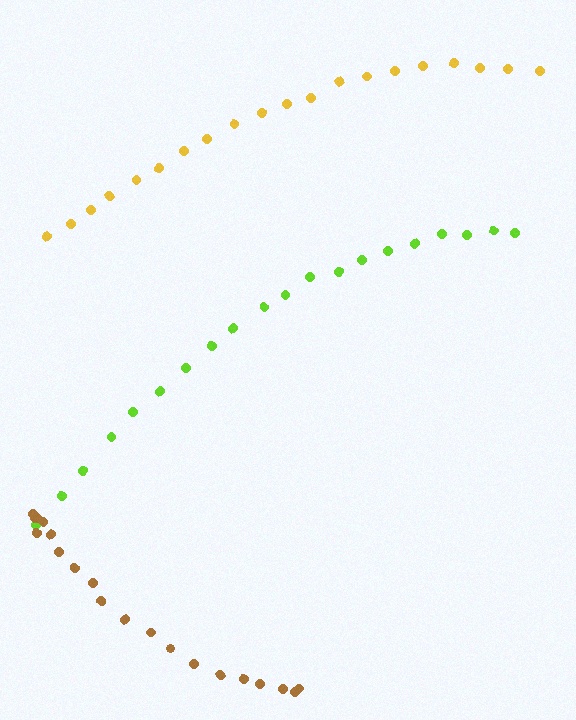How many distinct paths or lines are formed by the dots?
There are 3 distinct paths.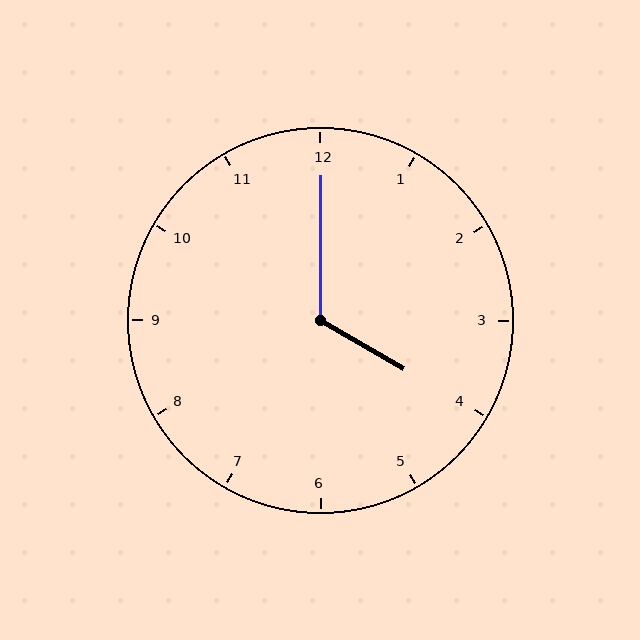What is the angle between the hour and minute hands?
Approximately 120 degrees.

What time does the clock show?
4:00.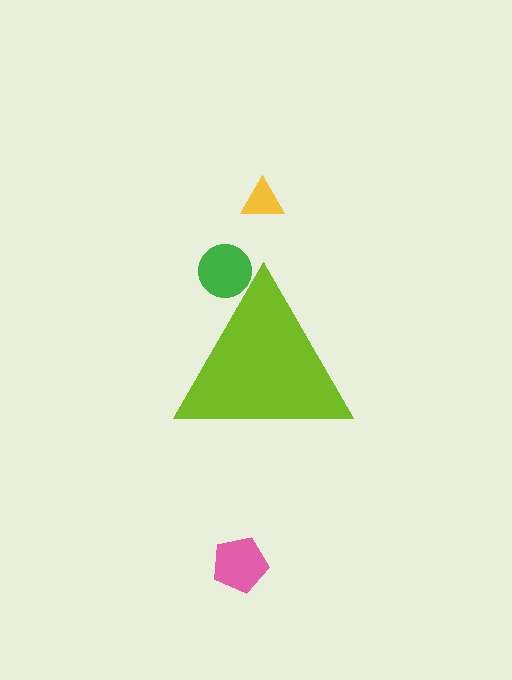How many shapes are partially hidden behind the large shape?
1 shape is partially hidden.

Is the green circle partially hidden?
Yes, the green circle is partially hidden behind the lime triangle.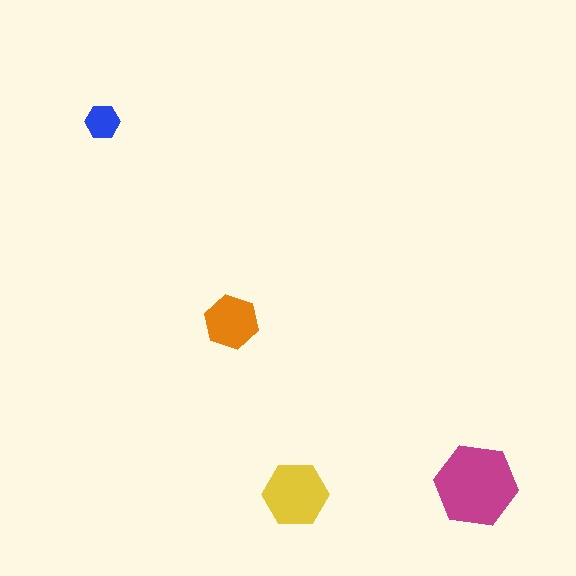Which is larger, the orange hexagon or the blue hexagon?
The orange one.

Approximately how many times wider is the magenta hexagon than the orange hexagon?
About 1.5 times wider.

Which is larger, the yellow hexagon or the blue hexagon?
The yellow one.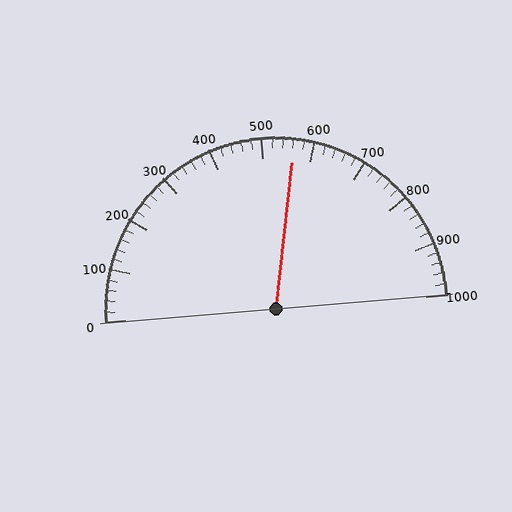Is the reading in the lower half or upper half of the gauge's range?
The reading is in the upper half of the range (0 to 1000).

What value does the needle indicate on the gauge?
The needle indicates approximately 560.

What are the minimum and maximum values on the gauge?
The gauge ranges from 0 to 1000.